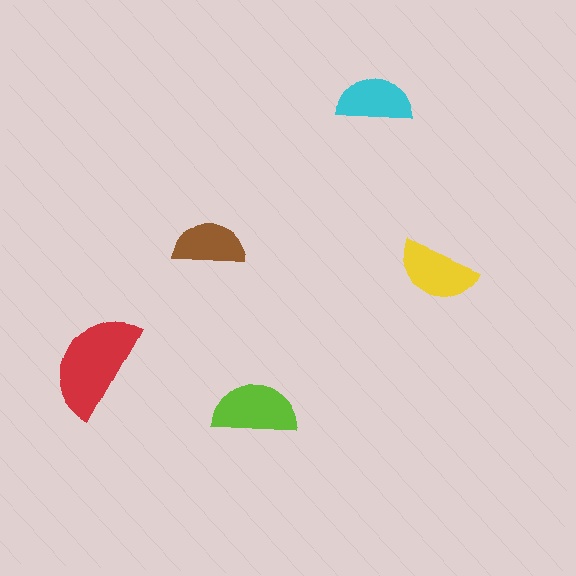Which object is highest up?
The cyan semicircle is topmost.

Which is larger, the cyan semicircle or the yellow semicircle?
The yellow one.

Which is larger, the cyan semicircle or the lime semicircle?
The lime one.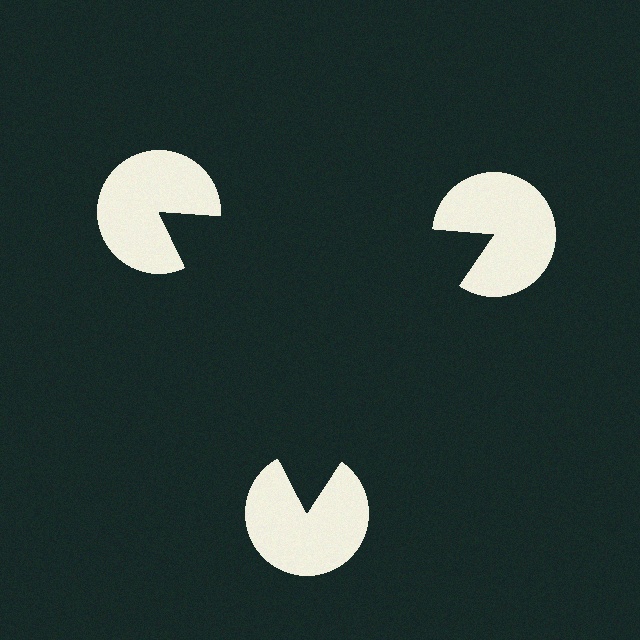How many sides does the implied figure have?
3 sides.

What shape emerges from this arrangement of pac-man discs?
An illusory triangle — its edges are inferred from the aligned wedge cuts in the pac-man discs, not physically drawn.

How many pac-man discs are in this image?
There are 3 — one at each vertex of the illusory triangle.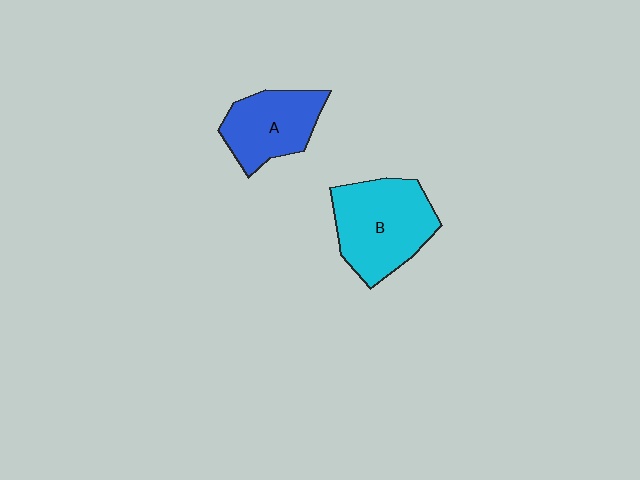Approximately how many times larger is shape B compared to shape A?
Approximately 1.4 times.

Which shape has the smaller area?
Shape A (blue).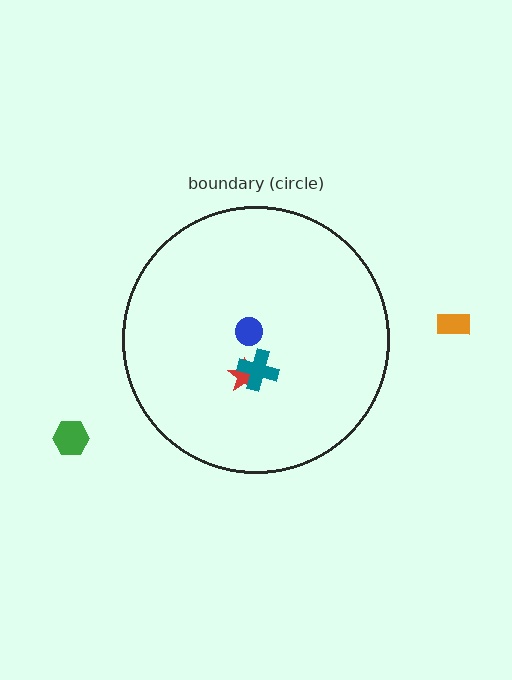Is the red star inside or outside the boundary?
Inside.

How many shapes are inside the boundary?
3 inside, 2 outside.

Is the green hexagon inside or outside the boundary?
Outside.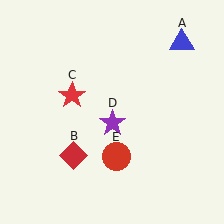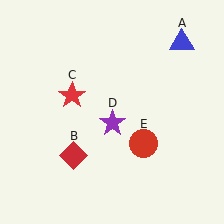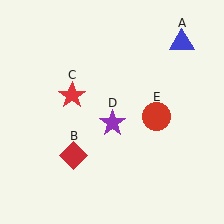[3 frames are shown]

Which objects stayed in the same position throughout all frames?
Blue triangle (object A) and red diamond (object B) and red star (object C) and purple star (object D) remained stationary.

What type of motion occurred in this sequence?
The red circle (object E) rotated counterclockwise around the center of the scene.